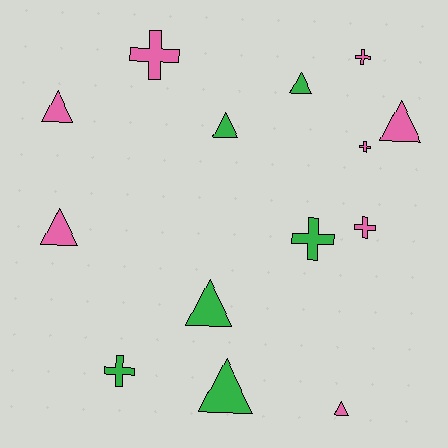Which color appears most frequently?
Pink, with 8 objects.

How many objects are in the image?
There are 14 objects.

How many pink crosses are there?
There are 4 pink crosses.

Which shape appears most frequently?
Triangle, with 8 objects.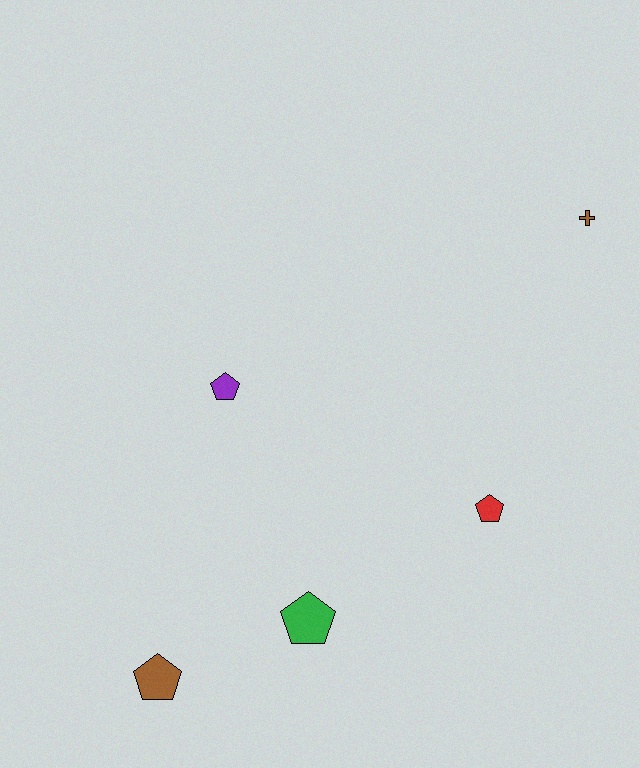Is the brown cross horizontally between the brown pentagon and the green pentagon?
No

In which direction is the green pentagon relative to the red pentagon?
The green pentagon is to the left of the red pentagon.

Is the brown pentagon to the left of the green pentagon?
Yes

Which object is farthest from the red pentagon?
The brown pentagon is farthest from the red pentagon.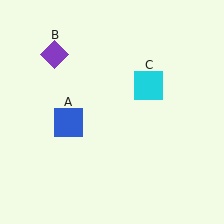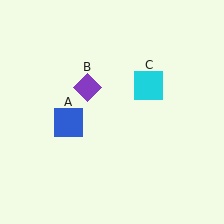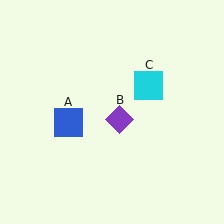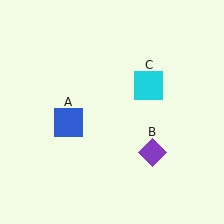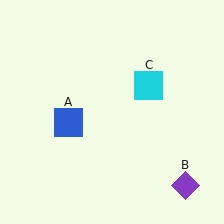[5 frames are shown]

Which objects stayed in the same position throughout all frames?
Blue square (object A) and cyan square (object C) remained stationary.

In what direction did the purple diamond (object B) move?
The purple diamond (object B) moved down and to the right.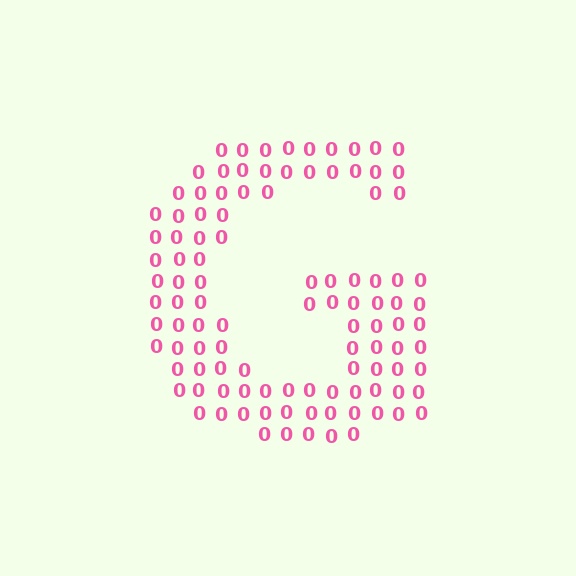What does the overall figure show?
The overall figure shows the letter G.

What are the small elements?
The small elements are digit 0's.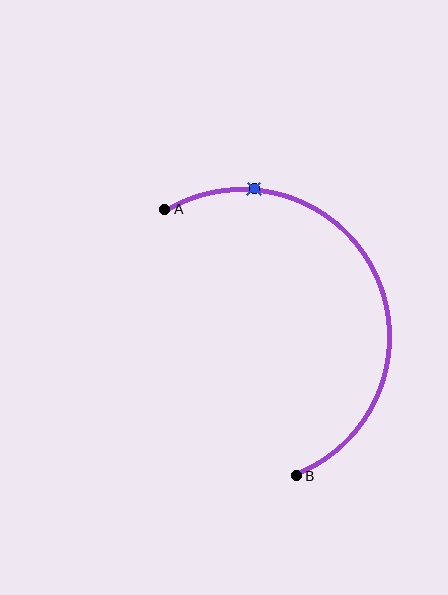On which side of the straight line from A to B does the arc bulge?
The arc bulges to the right of the straight line connecting A and B.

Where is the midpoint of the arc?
The arc midpoint is the point on the curve farthest from the straight line joining A and B. It sits to the right of that line.